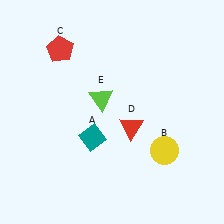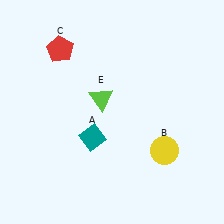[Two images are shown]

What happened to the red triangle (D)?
The red triangle (D) was removed in Image 2. It was in the bottom-right area of Image 1.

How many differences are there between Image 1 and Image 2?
There is 1 difference between the two images.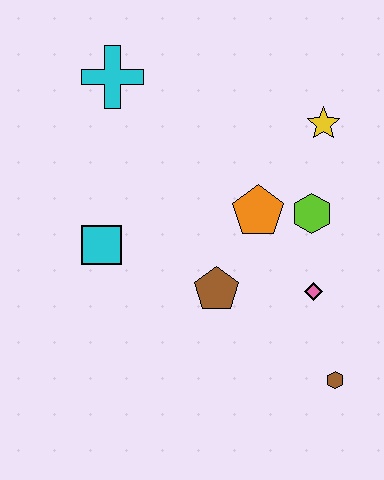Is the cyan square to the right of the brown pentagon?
No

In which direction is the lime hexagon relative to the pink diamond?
The lime hexagon is above the pink diamond.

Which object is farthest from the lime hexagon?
The cyan cross is farthest from the lime hexagon.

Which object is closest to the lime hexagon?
The orange pentagon is closest to the lime hexagon.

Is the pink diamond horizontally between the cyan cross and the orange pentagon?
No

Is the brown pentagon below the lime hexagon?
Yes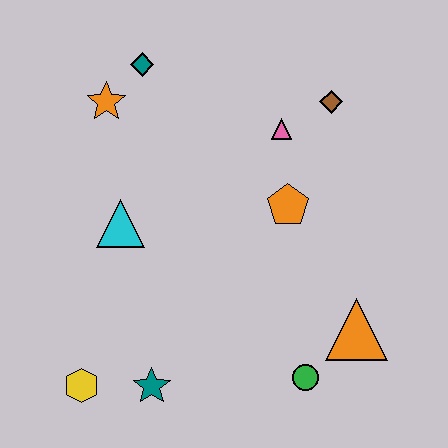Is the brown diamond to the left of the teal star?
No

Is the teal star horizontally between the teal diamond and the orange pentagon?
Yes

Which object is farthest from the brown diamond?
The yellow hexagon is farthest from the brown diamond.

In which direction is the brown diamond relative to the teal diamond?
The brown diamond is to the right of the teal diamond.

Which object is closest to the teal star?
The yellow hexagon is closest to the teal star.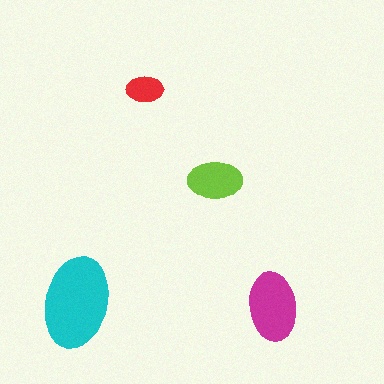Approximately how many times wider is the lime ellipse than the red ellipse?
About 1.5 times wider.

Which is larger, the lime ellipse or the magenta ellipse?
The magenta one.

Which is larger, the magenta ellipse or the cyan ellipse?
The cyan one.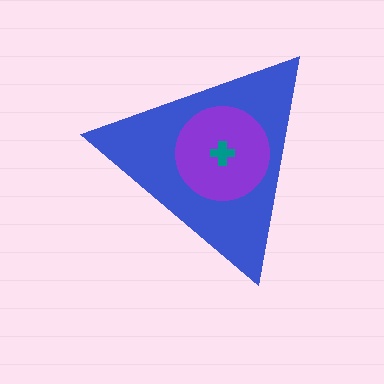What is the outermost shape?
The blue triangle.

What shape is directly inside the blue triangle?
The purple circle.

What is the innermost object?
The teal cross.